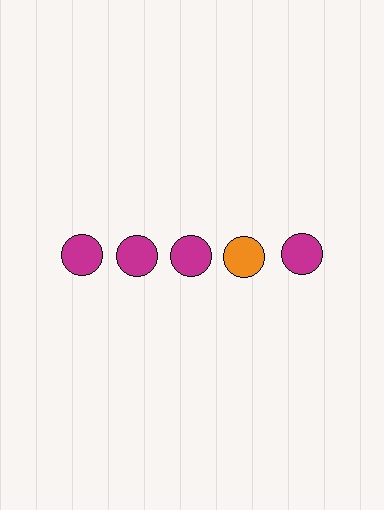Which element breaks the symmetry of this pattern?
The orange circle in the top row, second from right column breaks the symmetry. All other shapes are magenta circles.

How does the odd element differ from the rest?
It has a different color: orange instead of magenta.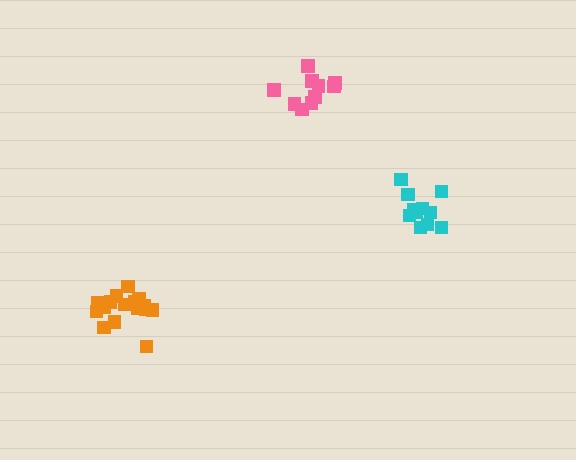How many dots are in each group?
Group 1: 11 dots, Group 2: 16 dots, Group 3: 10 dots (37 total).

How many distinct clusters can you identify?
There are 3 distinct clusters.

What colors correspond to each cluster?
The clusters are colored: cyan, orange, pink.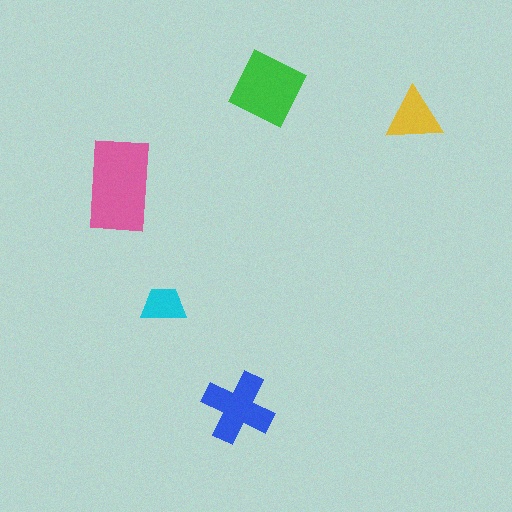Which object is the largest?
The pink rectangle.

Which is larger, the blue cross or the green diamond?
The green diamond.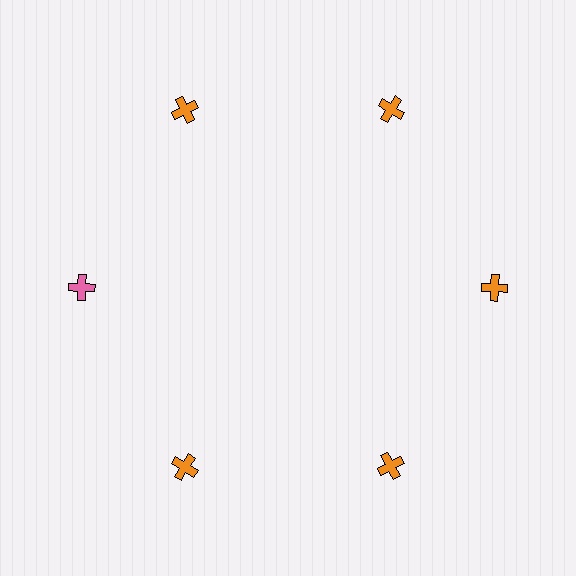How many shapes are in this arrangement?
There are 6 shapes arranged in a ring pattern.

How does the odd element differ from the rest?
It has a different color: pink instead of orange.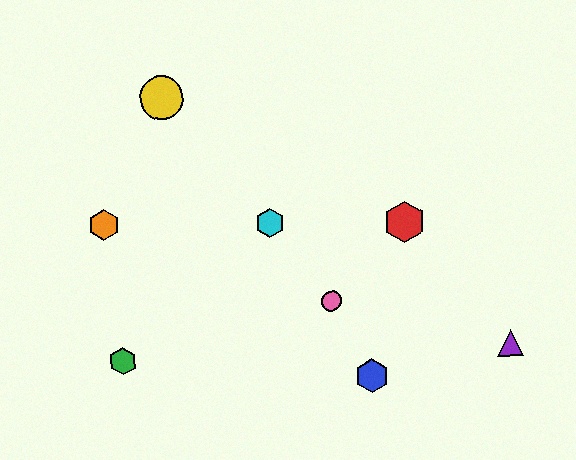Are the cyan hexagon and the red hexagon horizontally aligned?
Yes, both are at y≈223.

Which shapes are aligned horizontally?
The red hexagon, the orange hexagon, the cyan hexagon are aligned horizontally.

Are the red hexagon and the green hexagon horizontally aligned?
No, the red hexagon is at y≈222 and the green hexagon is at y≈361.